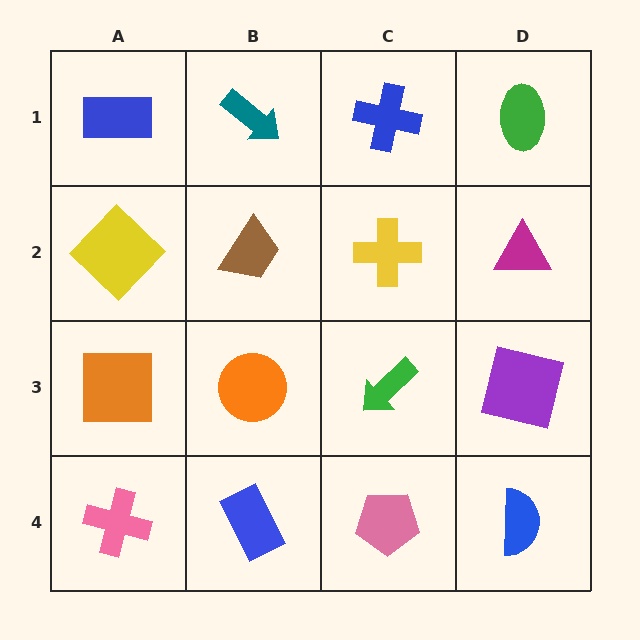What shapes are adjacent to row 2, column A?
A blue rectangle (row 1, column A), an orange square (row 3, column A), a brown trapezoid (row 2, column B).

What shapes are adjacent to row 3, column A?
A yellow diamond (row 2, column A), a pink cross (row 4, column A), an orange circle (row 3, column B).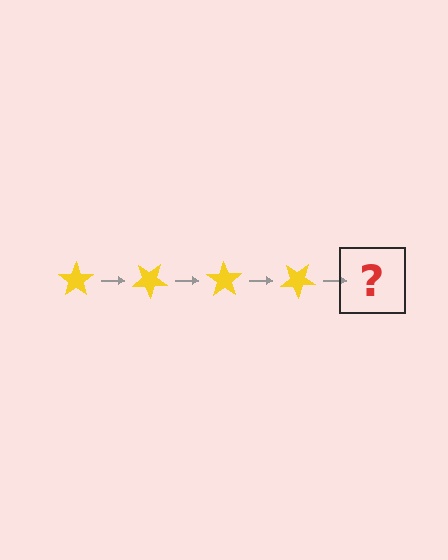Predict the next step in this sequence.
The next step is a yellow star rotated 140 degrees.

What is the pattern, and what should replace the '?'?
The pattern is that the star rotates 35 degrees each step. The '?' should be a yellow star rotated 140 degrees.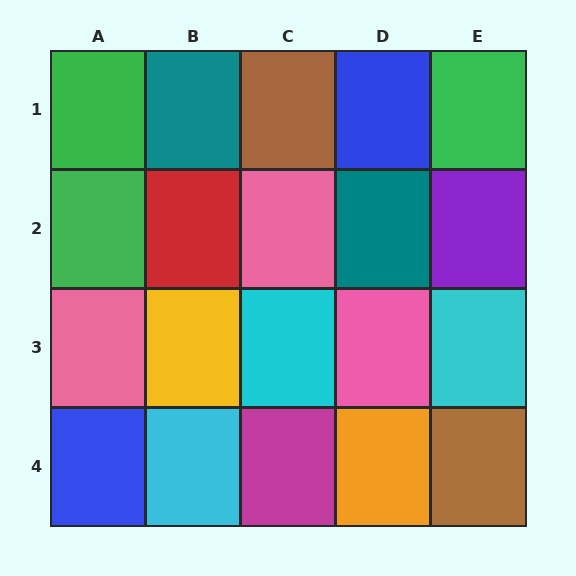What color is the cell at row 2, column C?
Pink.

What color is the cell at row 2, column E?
Purple.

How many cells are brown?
2 cells are brown.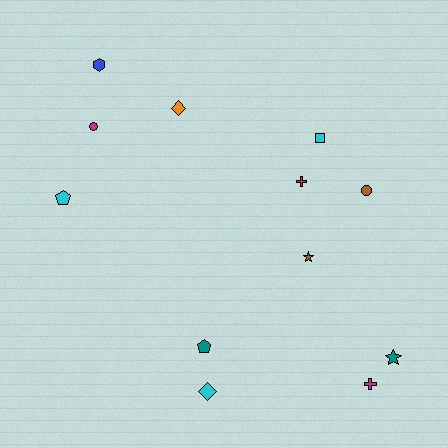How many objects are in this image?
There are 12 objects.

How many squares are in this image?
There is 1 square.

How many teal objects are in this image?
There are 2 teal objects.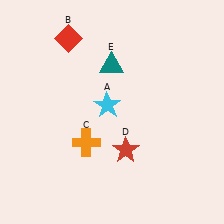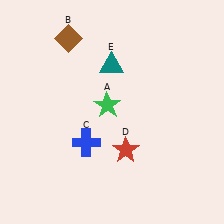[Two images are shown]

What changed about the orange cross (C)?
In Image 1, C is orange. In Image 2, it changed to blue.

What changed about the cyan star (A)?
In Image 1, A is cyan. In Image 2, it changed to green.